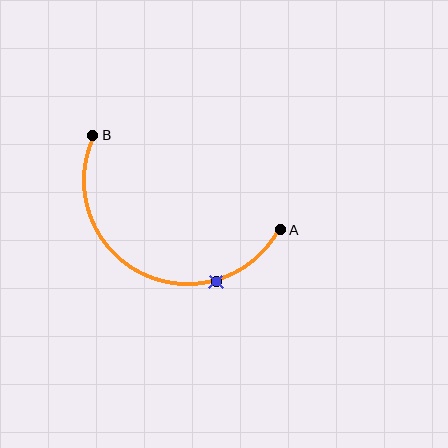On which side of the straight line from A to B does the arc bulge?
The arc bulges below the straight line connecting A and B.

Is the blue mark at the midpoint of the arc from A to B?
No. The blue mark lies on the arc but is closer to endpoint A. The arc midpoint would be at the point on the curve equidistant along the arc from both A and B.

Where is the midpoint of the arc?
The arc midpoint is the point on the curve farthest from the straight line joining A and B. It sits below that line.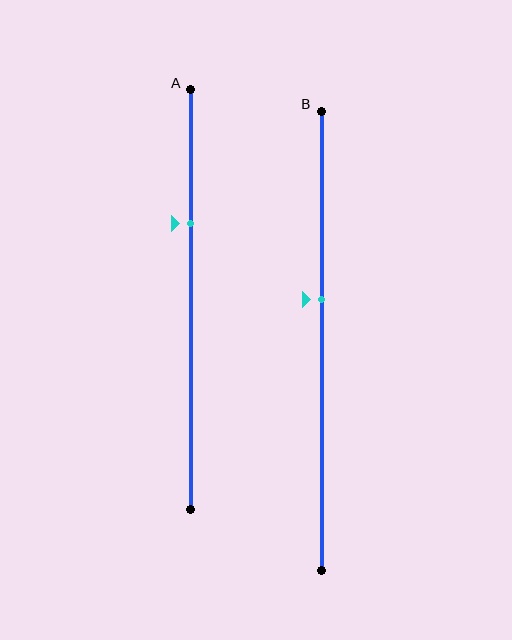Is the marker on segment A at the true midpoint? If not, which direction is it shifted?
No, the marker on segment A is shifted upward by about 18% of the segment length.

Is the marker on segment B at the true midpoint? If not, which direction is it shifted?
No, the marker on segment B is shifted upward by about 9% of the segment length.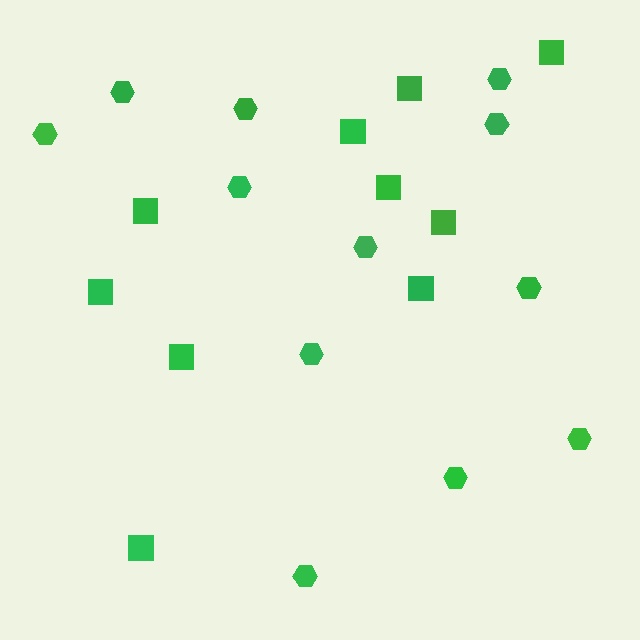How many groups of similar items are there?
There are 2 groups: one group of squares (10) and one group of hexagons (12).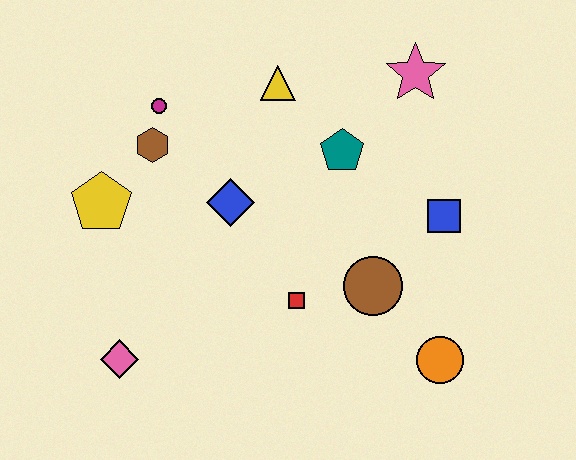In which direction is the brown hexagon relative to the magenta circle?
The brown hexagon is below the magenta circle.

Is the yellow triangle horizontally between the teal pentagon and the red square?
No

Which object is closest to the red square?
The brown circle is closest to the red square.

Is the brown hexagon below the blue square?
No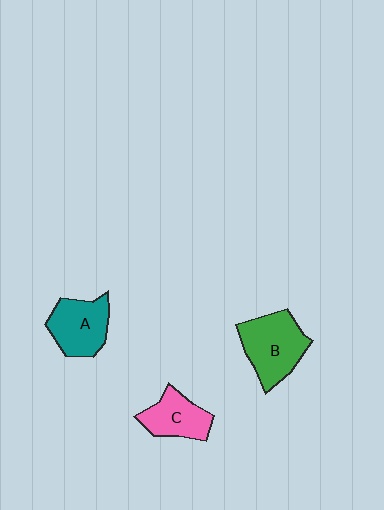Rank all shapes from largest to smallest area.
From largest to smallest: B (green), A (teal), C (pink).